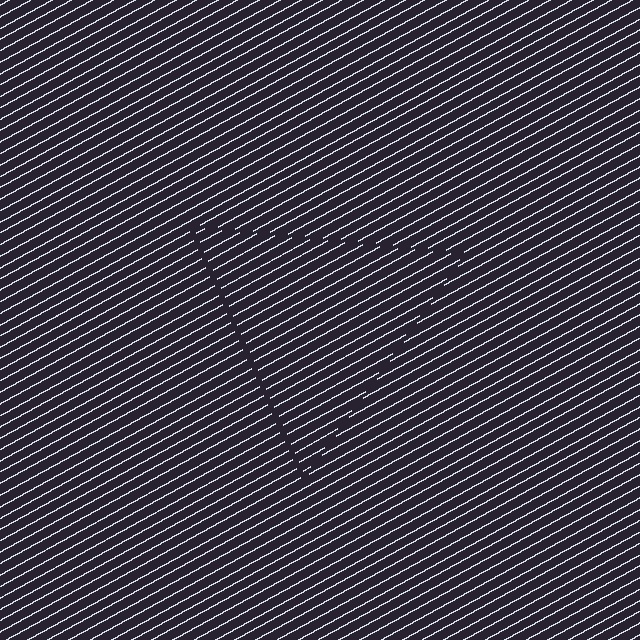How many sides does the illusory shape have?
3 sides — the line-ends trace a triangle.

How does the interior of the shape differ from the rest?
The interior of the shape contains the same grating, shifted by half a period — the contour is defined by the phase discontinuity where line-ends from the inner and outer gratings abut.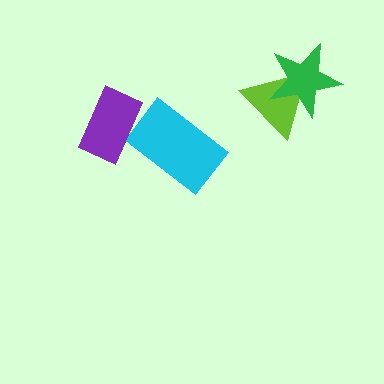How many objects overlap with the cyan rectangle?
1 object overlaps with the cyan rectangle.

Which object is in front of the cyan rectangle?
The purple rectangle is in front of the cyan rectangle.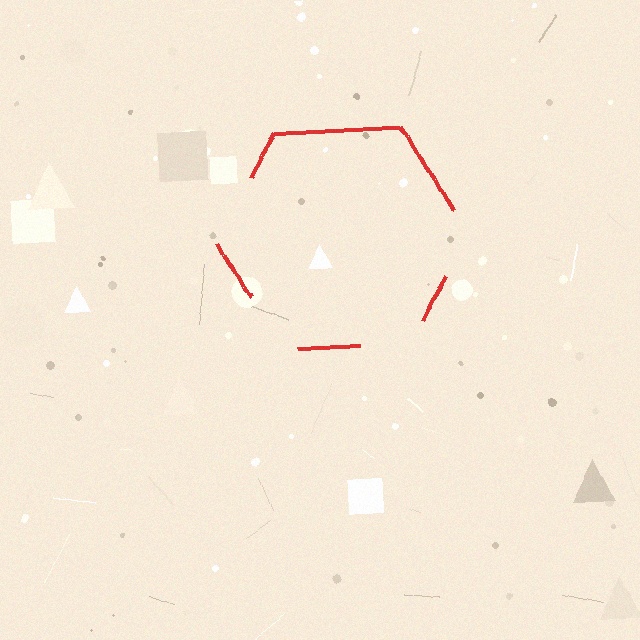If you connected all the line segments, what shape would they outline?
They would outline a hexagon.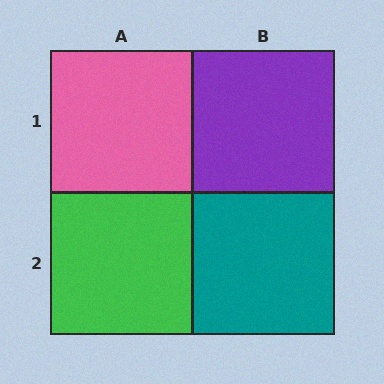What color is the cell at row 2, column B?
Teal.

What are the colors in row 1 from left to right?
Pink, purple.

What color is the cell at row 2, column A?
Green.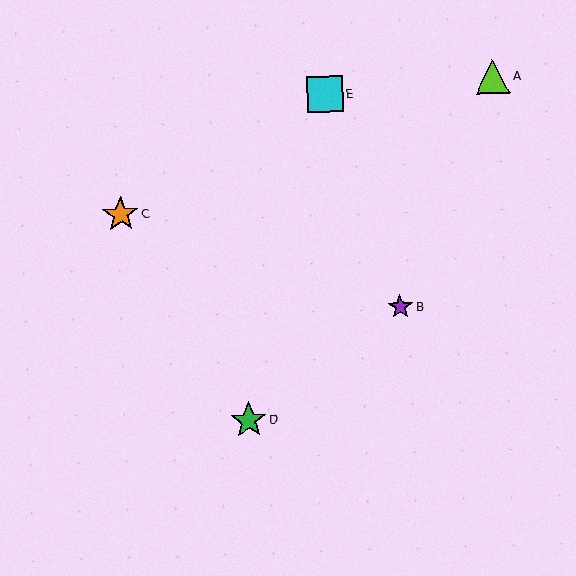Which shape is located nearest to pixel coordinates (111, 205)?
The orange star (labeled C) at (121, 214) is nearest to that location.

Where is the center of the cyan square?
The center of the cyan square is at (325, 94).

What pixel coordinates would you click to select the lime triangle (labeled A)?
Click at (493, 77) to select the lime triangle A.